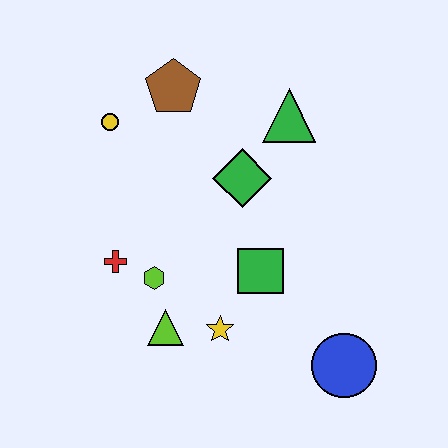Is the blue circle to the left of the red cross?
No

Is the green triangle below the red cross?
No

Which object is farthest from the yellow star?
The brown pentagon is farthest from the yellow star.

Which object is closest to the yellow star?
The lime triangle is closest to the yellow star.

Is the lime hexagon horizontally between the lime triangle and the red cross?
Yes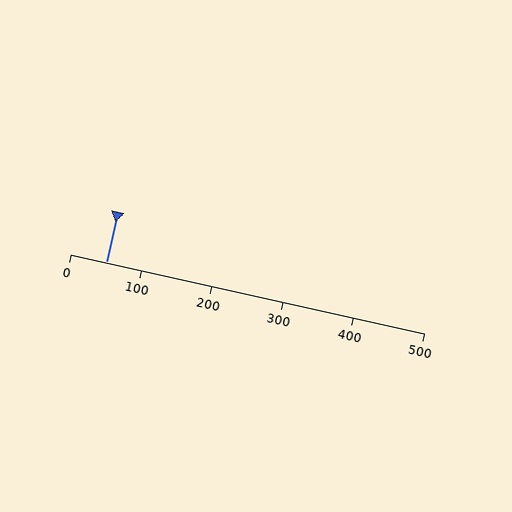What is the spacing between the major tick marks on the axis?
The major ticks are spaced 100 apart.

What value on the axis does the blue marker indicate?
The marker indicates approximately 50.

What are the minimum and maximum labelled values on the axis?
The axis runs from 0 to 500.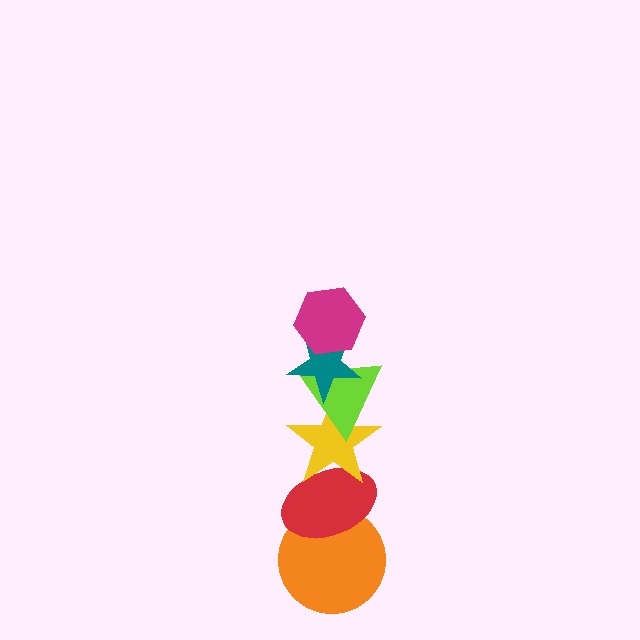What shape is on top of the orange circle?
The red ellipse is on top of the orange circle.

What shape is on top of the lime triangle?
The teal star is on top of the lime triangle.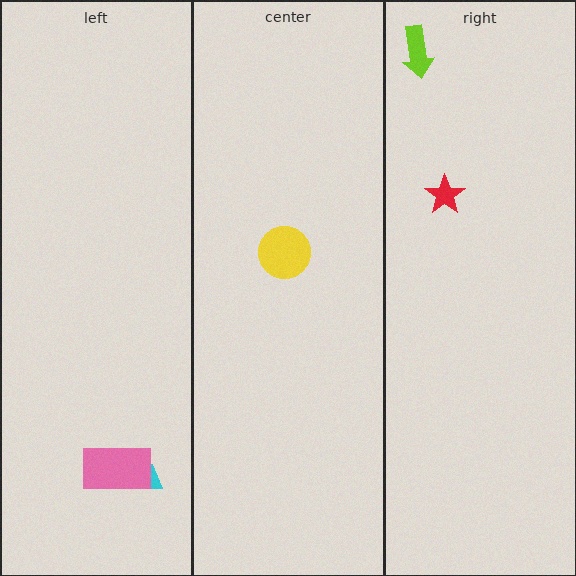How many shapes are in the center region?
1.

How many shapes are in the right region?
2.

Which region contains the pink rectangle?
The left region.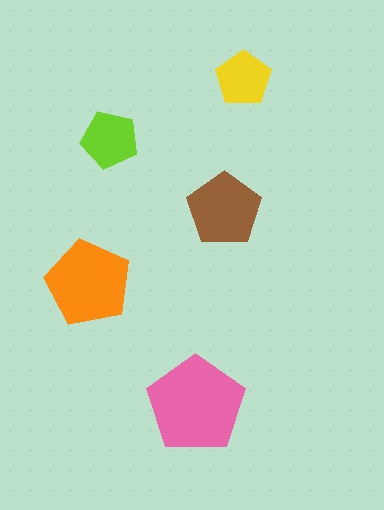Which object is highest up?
The yellow pentagon is topmost.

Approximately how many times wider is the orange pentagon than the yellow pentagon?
About 1.5 times wider.